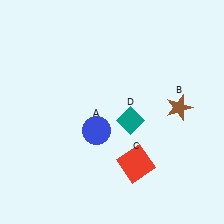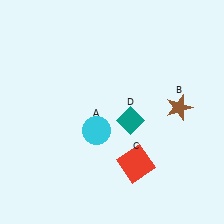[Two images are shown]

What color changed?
The circle (A) changed from blue in Image 1 to cyan in Image 2.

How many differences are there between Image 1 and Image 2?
There is 1 difference between the two images.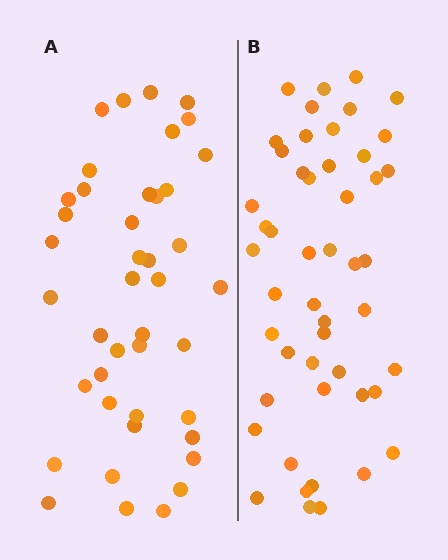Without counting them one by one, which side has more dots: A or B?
Region B (the right region) has more dots.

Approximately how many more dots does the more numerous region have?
Region B has roughly 8 or so more dots than region A.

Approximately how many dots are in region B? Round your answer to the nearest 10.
About 50 dots. (The exact count is 49, which rounds to 50.)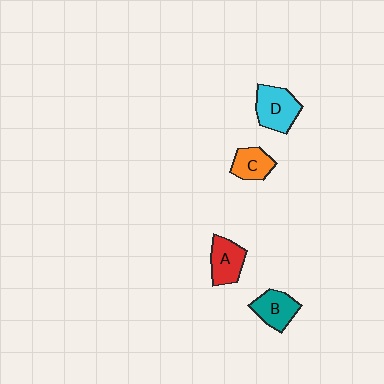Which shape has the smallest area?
Shape C (orange).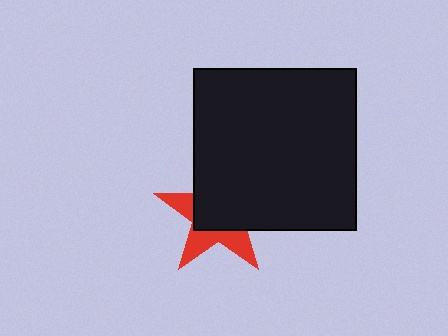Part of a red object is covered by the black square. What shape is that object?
It is a star.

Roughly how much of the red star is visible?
A small part of it is visible (roughly 40%).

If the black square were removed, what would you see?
You would see the complete red star.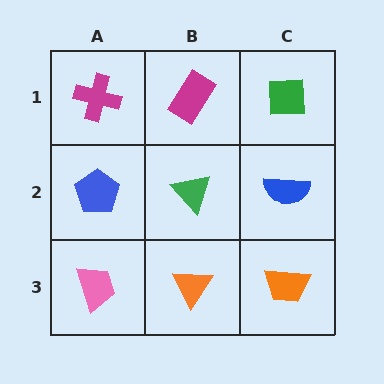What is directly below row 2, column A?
A pink trapezoid.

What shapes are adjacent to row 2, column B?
A magenta rectangle (row 1, column B), an orange triangle (row 3, column B), a blue pentagon (row 2, column A), a blue semicircle (row 2, column C).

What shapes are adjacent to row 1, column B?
A green triangle (row 2, column B), a magenta cross (row 1, column A), a green square (row 1, column C).